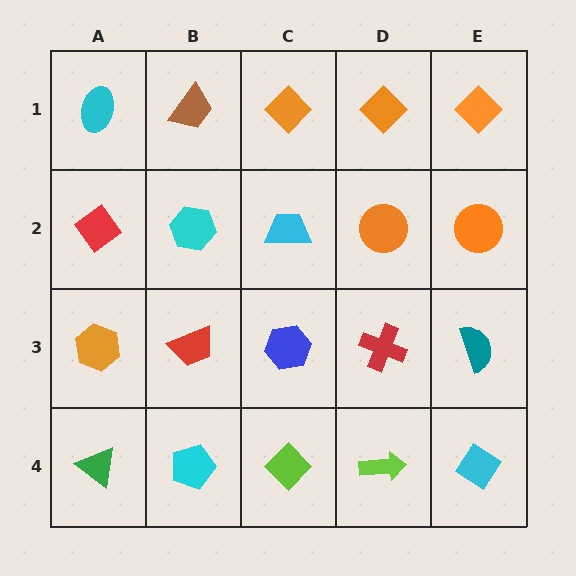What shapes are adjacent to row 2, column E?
An orange diamond (row 1, column E), a teal semicircle (row 3, column E), an orange circle (row 2, column D).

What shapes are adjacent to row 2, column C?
An orange diamond (row 1, column C), a blue hexagon (row 3, column C), a cyan hexagon (row 2, column B), an orange circle (row 2, column D).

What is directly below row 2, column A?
An orange hexagon.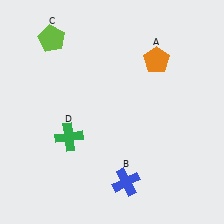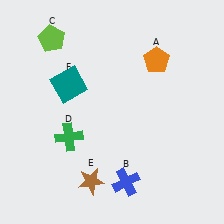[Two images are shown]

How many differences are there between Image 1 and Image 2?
There are 2 differences between the two images.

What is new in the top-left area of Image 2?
A teal square (F) was added in the top-left area of Image 2.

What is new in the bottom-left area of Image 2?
A brown star (E) was added in the bottom-left area of Image 2.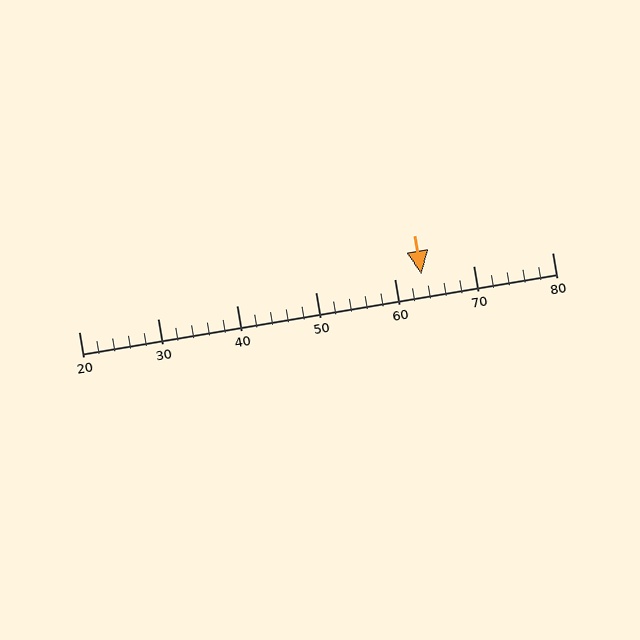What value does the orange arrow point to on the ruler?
The orange arrow points to approximately 63.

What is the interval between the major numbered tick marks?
The major tick marks are spaced 10 units apart.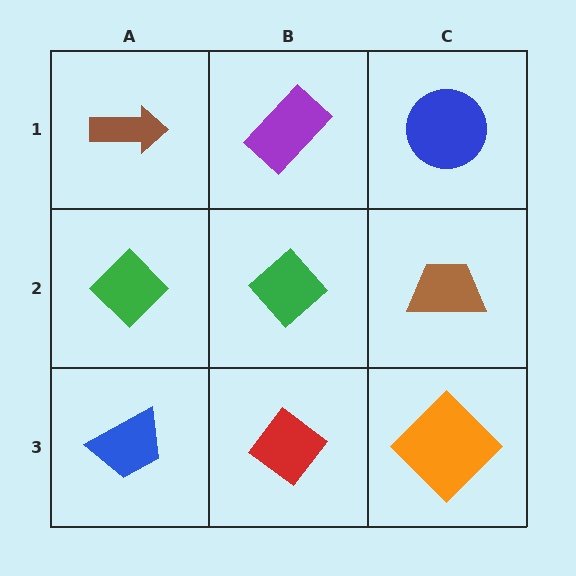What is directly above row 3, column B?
A green diamond.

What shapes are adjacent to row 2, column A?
A brown arrow (row 1, column A), a blue trapezoid (row 3, column A), a green diamond (row 2, column B).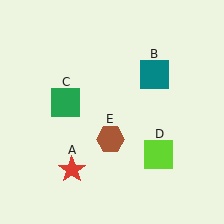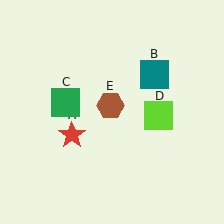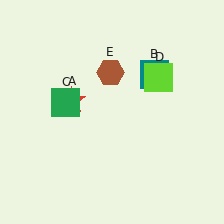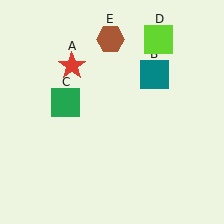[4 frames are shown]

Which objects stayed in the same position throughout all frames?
Teal square (object B) and green square (object C) remained stationary.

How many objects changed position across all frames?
3 objects changed position: red star (object A), lime square (object D), brown hexagon (object E).